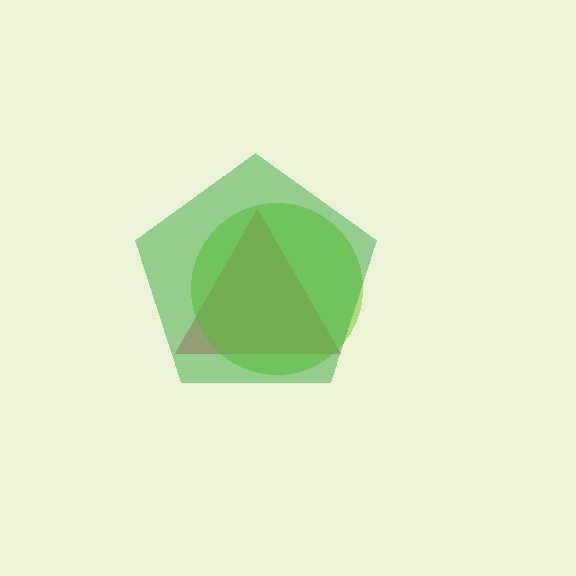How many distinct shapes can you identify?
There are 3 distinct shapes: a pink triangle, a lime circle, a green pentagon.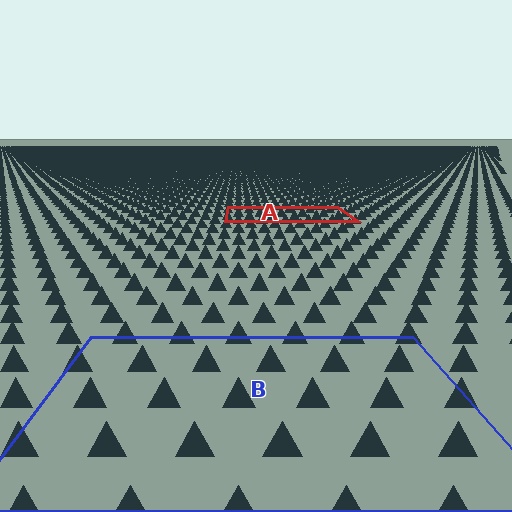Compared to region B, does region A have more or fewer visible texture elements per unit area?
Region A has more texture elements per unit area — they are packed more densely because it is farther away.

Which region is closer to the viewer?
Region B is closer. The texture elements there are larger and more spread out.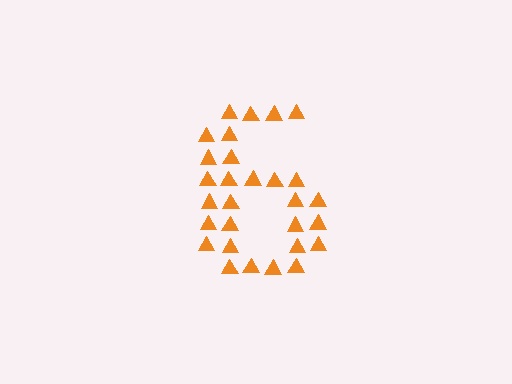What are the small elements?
The small elements are triangles.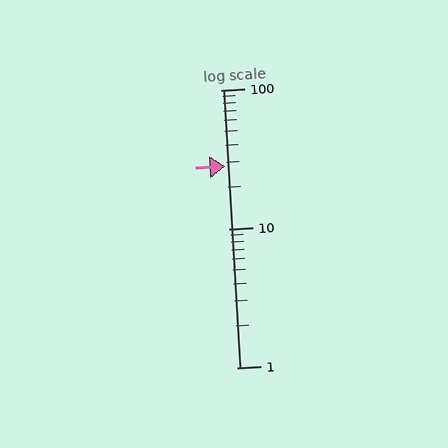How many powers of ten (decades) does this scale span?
The scale spans 2 decades, from 1 to 100.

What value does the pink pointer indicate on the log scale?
The pointer indicates approximately 28.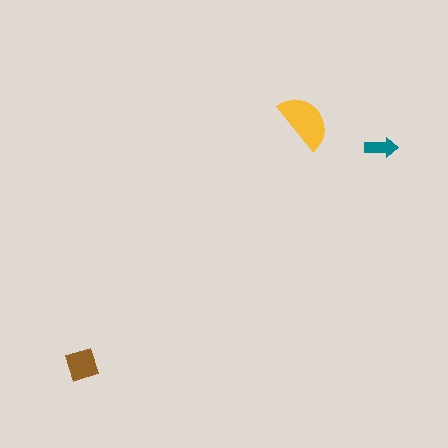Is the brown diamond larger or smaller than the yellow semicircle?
Smaller.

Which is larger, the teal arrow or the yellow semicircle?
The yellow semicircle.